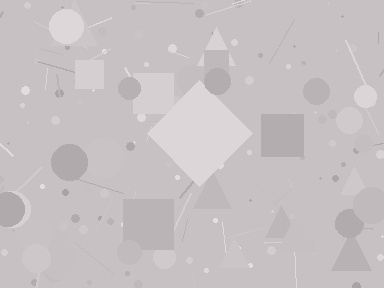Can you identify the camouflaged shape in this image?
The camouflaged shape is a diamond.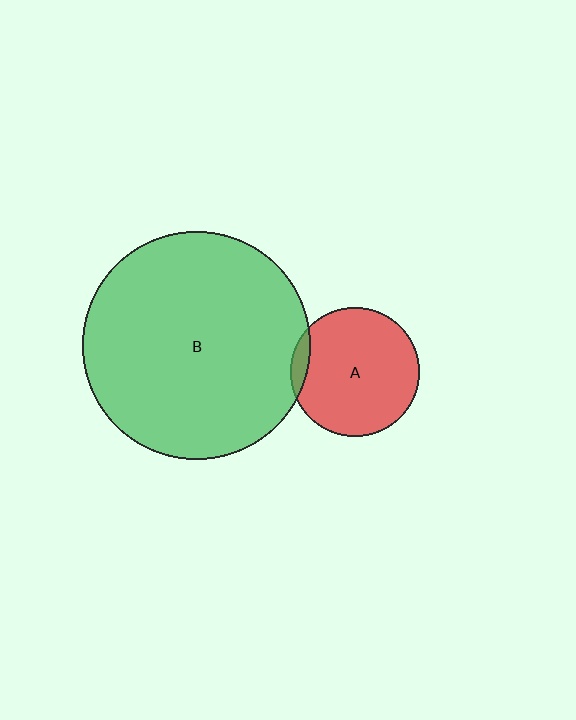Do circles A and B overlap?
Yes.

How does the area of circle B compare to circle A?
Approximately 3.1 times.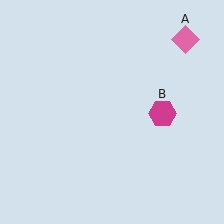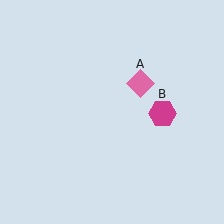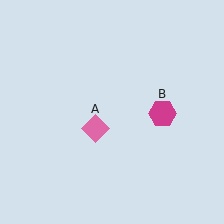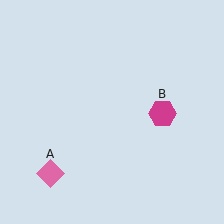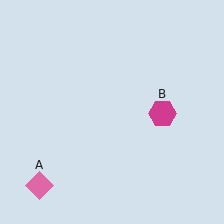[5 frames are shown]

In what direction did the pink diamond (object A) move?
The pink diamond (object A) moved down and to the left.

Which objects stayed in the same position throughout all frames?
Magenta hexagon (object B) remained stationary.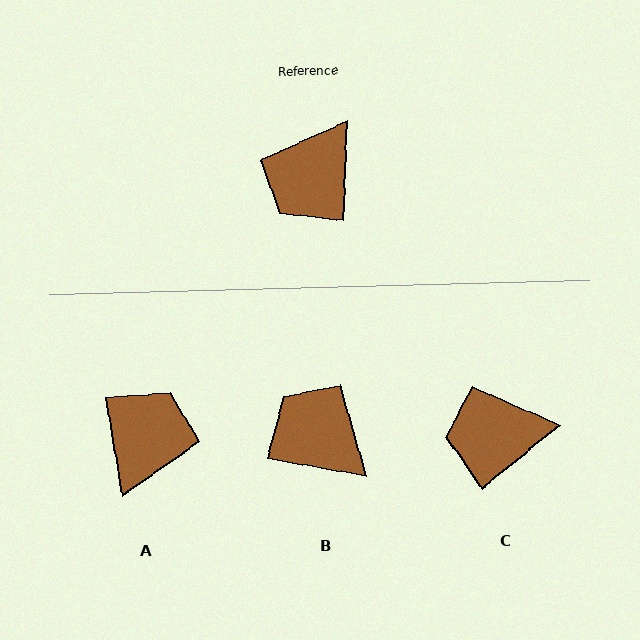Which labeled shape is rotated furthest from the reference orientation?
A, about 169 degrees away.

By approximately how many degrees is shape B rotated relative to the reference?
Approximately 98 degrees clockwise.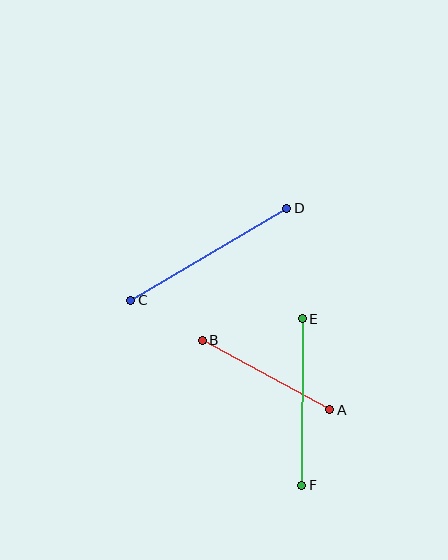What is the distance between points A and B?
The distance is approximately 145 pixels.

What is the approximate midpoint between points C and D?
The midpoint is at approximately (209, 254) pixels.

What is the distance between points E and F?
The distance is approximately 167 pixels.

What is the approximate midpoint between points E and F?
The midpoint is at approximately (302, 402) pixels.